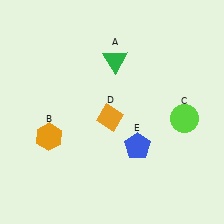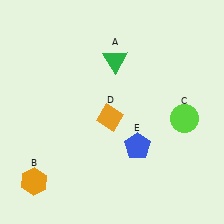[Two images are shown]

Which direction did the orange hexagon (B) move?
The orange hexagon (B) moved down.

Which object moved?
The orange hexagon (B) moved down.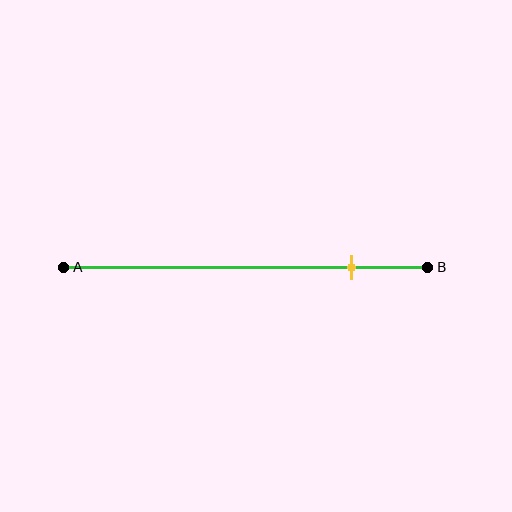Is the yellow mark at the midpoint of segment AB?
No, the mark is at about 80% from A, not at the 50% midpoint.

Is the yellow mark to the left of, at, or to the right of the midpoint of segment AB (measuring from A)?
The yellow mark is to the right of the midpoint of segment AB.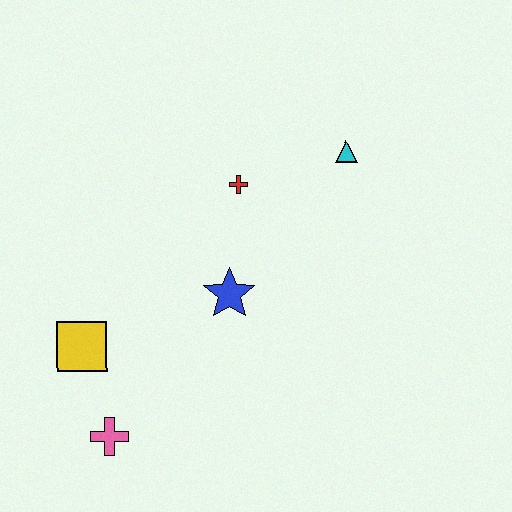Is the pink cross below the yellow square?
Yes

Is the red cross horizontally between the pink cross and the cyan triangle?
Yes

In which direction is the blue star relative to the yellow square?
The blue star is to the right of the yellow square.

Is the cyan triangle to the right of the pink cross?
Yes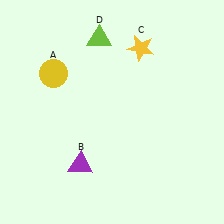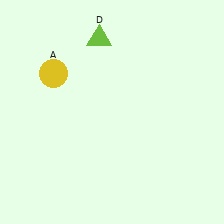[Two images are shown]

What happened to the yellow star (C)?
The yellow star (C) was removed in Image 2. It was in the top-right area of Image 1.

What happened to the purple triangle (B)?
The purple triangle (B) was removed in Image 2. It was in the bottom-left area of Image 1.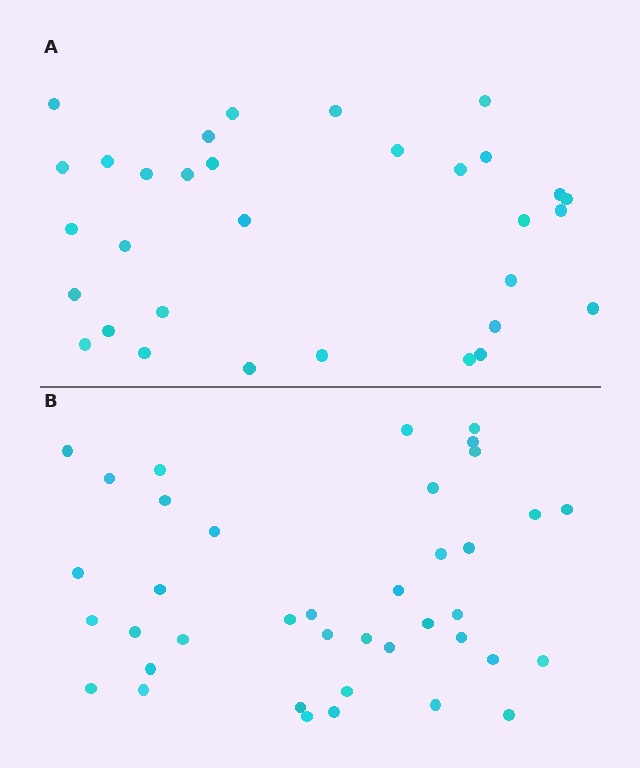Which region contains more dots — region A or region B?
Region B (the bottom region) has more dots.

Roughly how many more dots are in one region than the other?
Region B has roughly 8 or so more dots than region A.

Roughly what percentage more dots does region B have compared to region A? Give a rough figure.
About 20% more.